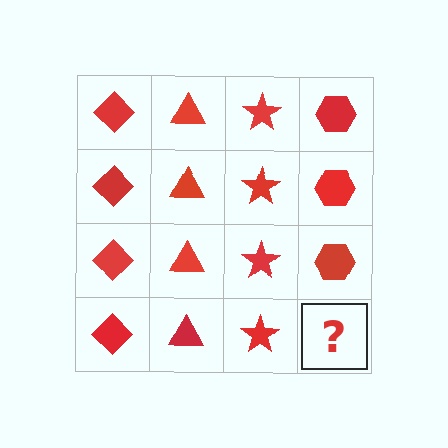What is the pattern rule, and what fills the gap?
The rule is that each column has a consistent shape. The gap should be filled with a red hexagon.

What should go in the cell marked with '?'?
The missing cell should contain a red hexagon.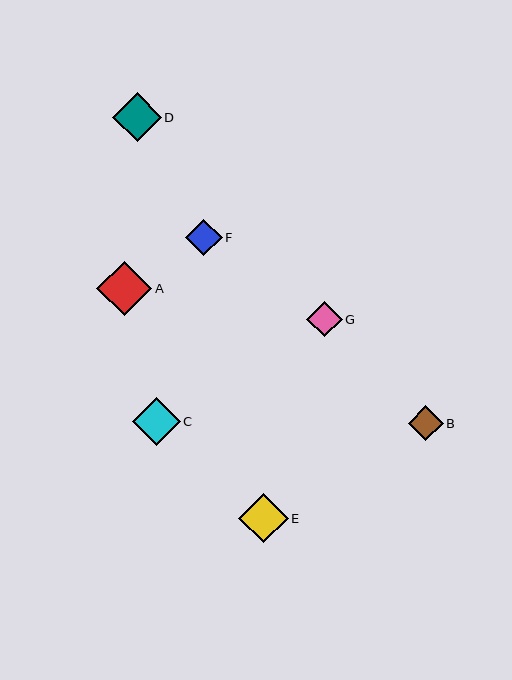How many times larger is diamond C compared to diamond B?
Diamond C is approximately 1.3 times the size of diamond B.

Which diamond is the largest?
Diamond A is the largest with a size of approximately 55 pixels.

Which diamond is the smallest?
Diamond B is the smallest with a size of approximately 35 pixels.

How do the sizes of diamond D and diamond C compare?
Diamond D and diamond C are approximately the same size.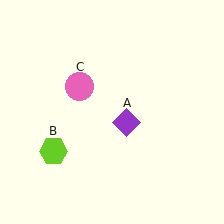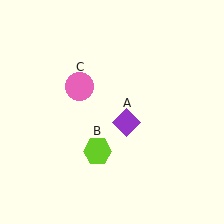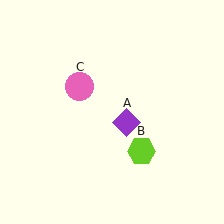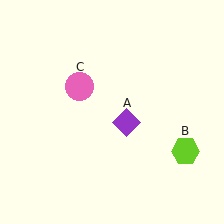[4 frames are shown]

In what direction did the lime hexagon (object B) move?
The lime hexagon (object B) moved right.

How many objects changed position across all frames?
1 object changed position: lime hexagon (object B).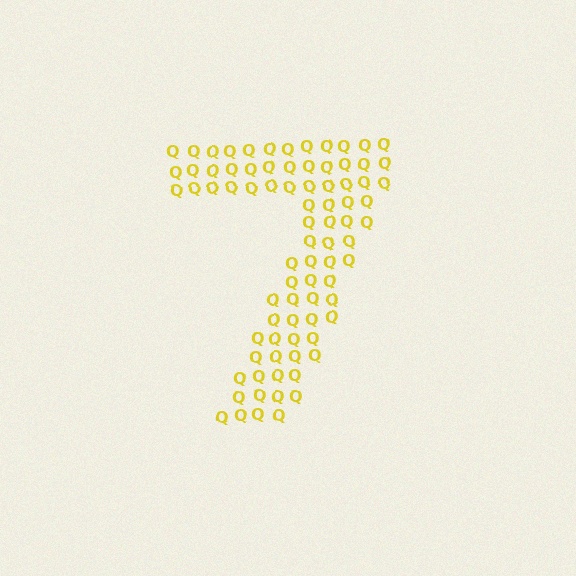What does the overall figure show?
The overall figure shows the digit 7.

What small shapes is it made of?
It is made of small letter Q's.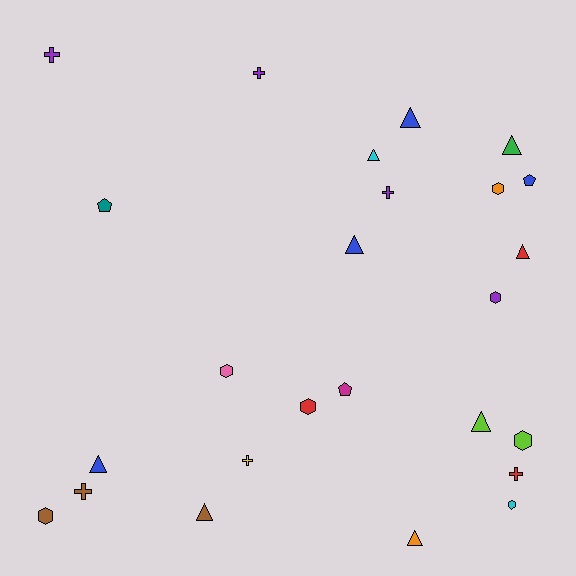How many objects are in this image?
There are 25 objects.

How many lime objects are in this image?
There are 2 lime objects.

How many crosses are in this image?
There are 6 crosses.